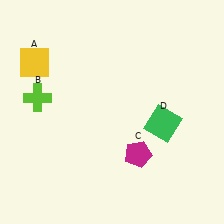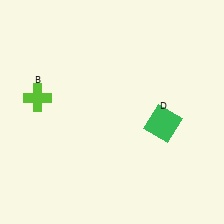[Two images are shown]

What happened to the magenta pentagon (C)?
The magenta pentagon (C) was removed in Image 2. It was in the bottom-right area of Image 1.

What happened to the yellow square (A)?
The yellow square (A) was removed in Image 2. It was in the top-left area of Image 1.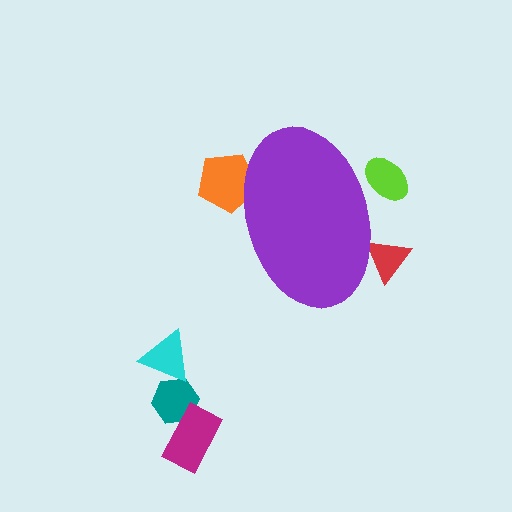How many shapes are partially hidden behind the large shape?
3 shapes are partially hidden.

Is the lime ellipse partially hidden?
Yes, the lime ellipse is partially hidden behind the purple ellipse.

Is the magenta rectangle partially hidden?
No, the magenta rectangle is fully visible.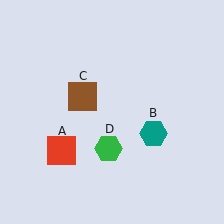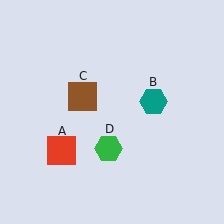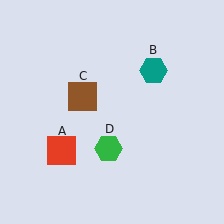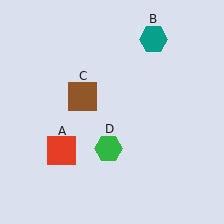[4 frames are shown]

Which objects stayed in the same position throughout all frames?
Red square (object A) and brown square (object C) and green hexagon (object D) remained stationary.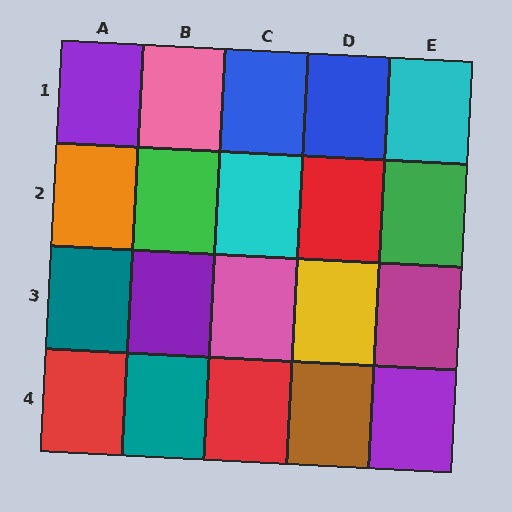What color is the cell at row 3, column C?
Pink.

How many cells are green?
2 cells are green.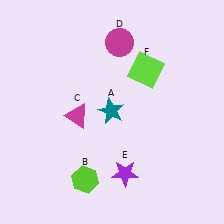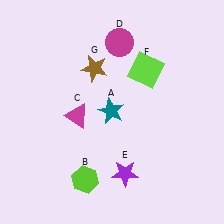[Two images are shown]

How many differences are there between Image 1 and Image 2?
There is 1 difference between the two images.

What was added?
A brown star (G) was added in Image 2.